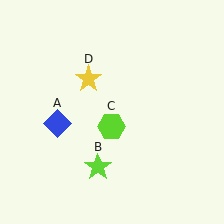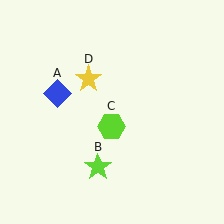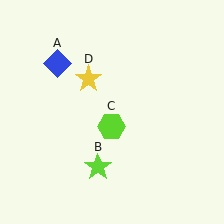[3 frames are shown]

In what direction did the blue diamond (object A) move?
The blue diamond (object A) moved up.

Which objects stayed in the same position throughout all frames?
Lime star (object B) and lime hexagon (object C) and yellow star (object D) remained stationary.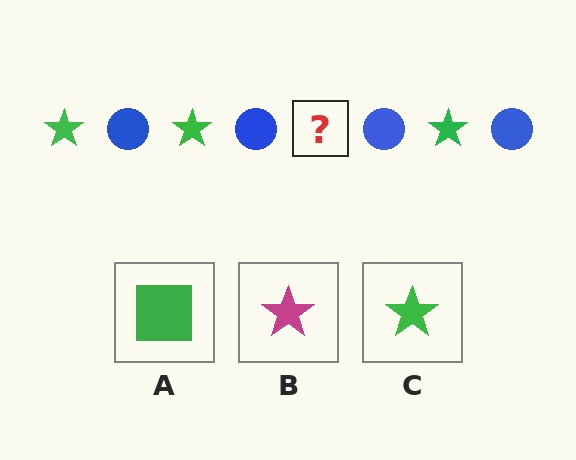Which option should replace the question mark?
Option C.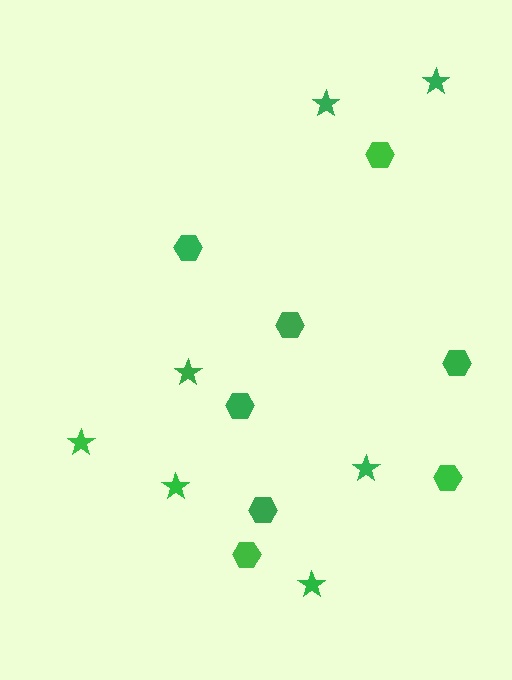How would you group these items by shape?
There are 2 groups: one group of hexagons (8) and one group of stars (7).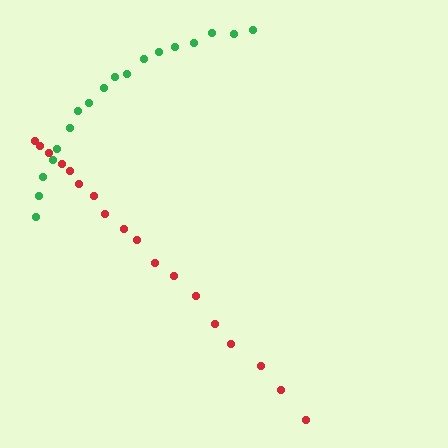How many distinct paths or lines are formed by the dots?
There are 2 distinct paths.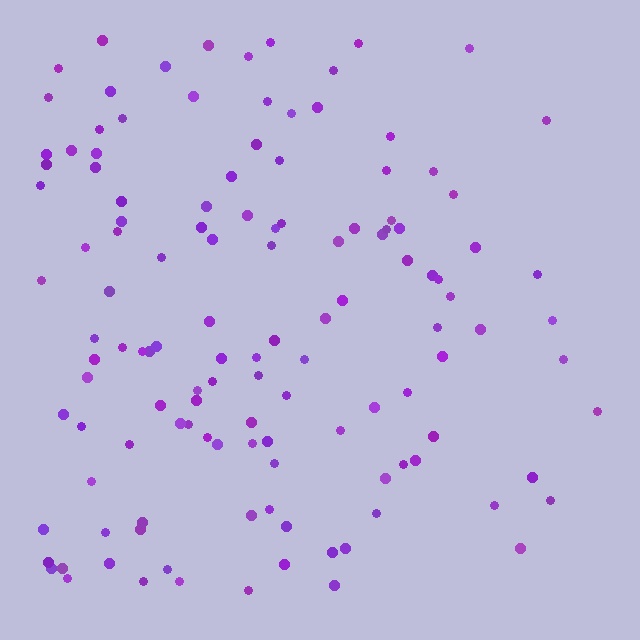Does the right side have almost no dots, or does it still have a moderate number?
Still a moderate number, just noticeably fewer than the left.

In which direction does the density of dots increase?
From right to left, with the left side densest.